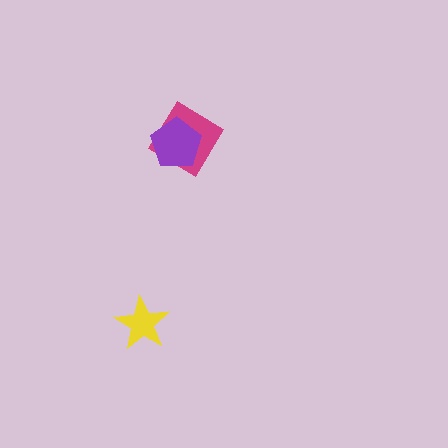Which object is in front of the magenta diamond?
The purple pentagon is in front of the magenta diamond.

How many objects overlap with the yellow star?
0 objects overlap with the yellow star.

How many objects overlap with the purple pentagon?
1 object overlaps with the purple pentagon.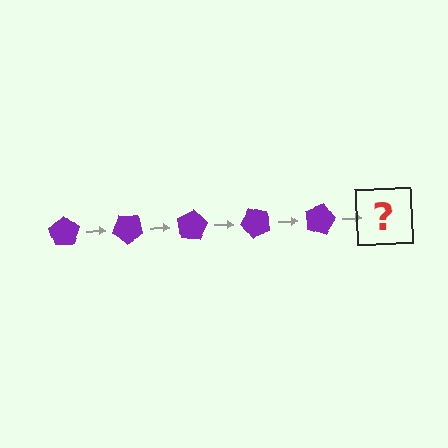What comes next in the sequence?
The next element should be a purple pentagon rotated 200 degrees.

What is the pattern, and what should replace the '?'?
The pattern is that the pentagon rotates 40 degrees each step. The '?' should be a purple pentagon rotated 200 degrees.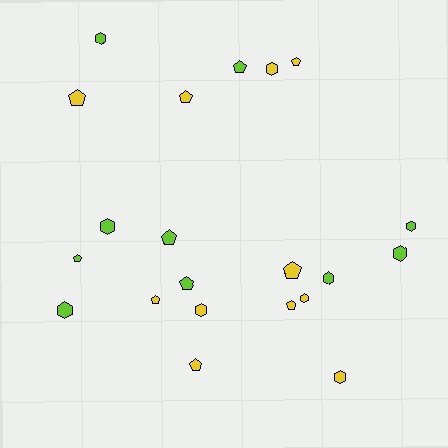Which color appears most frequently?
Yellow, with 11 objects.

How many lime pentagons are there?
There are 4 lime pentagons.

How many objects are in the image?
There are 21 objects.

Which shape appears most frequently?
Pentagon, with 11 objects.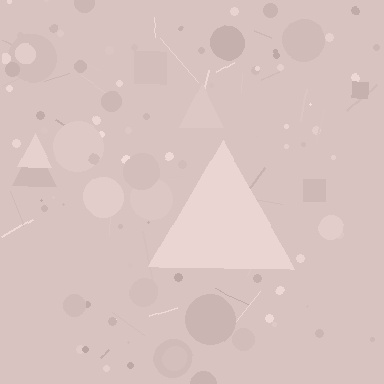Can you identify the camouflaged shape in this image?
The camouflaged shape is a triangle.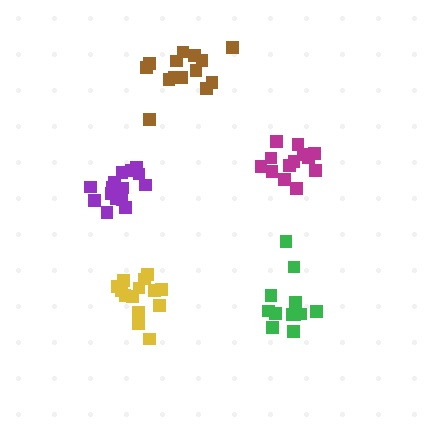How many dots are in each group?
Group 1: 12 dots, Group 2: 15 dots, Group 3: 15 dots, Group 4: 13 dots, Group 5: 15 dots (70 total).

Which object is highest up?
The brown cluster is topmost.